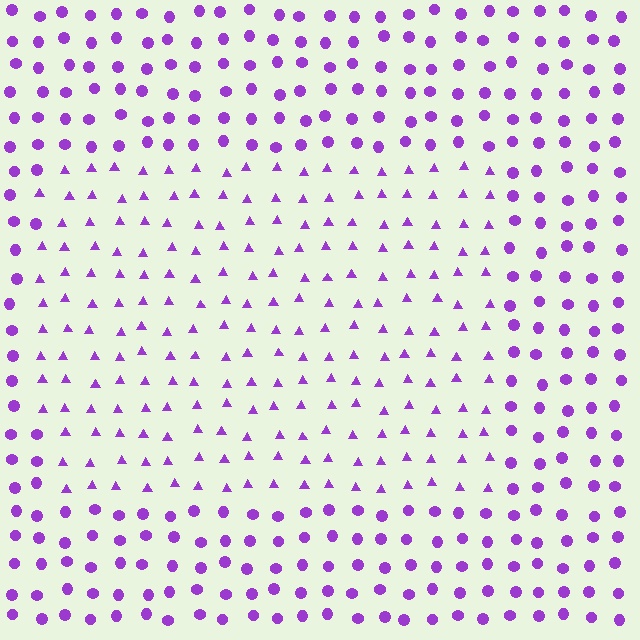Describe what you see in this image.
The image is filled with small purple elements arranged in a uniform grid. A rectangle-shaped region contains triangles, while the surrounding area contains circles. The boundary is defined purely by the change in element shape.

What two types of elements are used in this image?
The image uses triangles inside the rectangle region and circles outside it.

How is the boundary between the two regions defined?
The boundary is defined by a change in element shape: triangles inside vs. circles outside. All elements share the same color and spacing.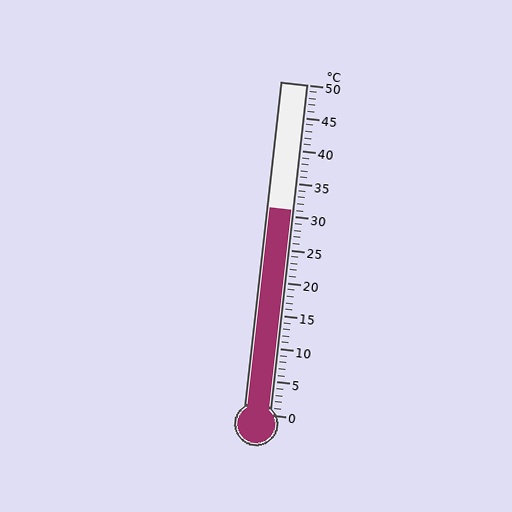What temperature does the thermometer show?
The thermometer shows approximately 31°C.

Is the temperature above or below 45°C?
The temperature is below 45°C.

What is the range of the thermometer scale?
The thermometer scale ranges from 0°C to 50°C.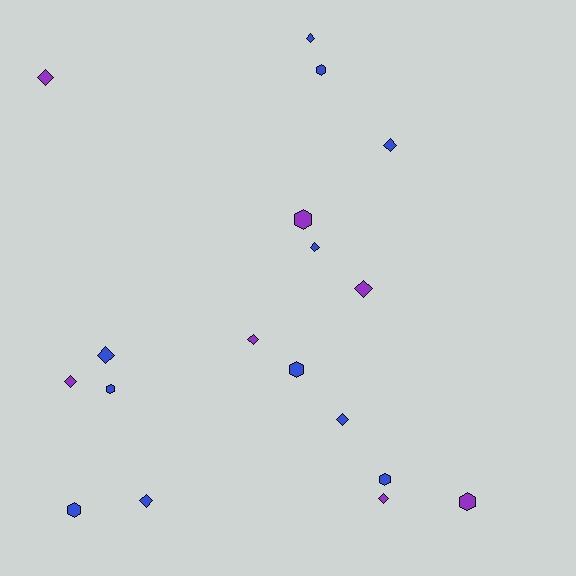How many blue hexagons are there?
There are 5 blue hexagons.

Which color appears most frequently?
Blue, with 11 objects.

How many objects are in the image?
There are 18 objects.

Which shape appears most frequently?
Diamond, with 11 objects.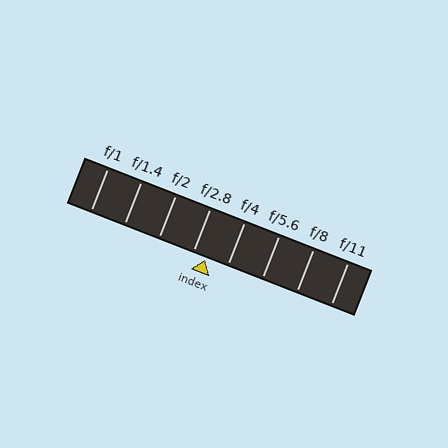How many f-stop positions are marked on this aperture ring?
There are 8 f-stop positions marked.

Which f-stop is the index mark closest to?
The index mark is closest to f/2.8.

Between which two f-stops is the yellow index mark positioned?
The index mark is between f/2.8 and f/4.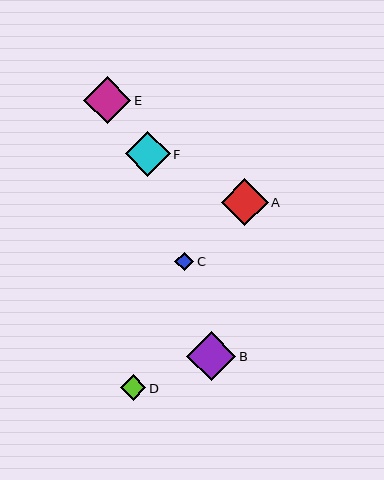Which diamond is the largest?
Diamond B is the largest with a size of approximately 49 pixels.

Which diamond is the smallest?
Diamond C is the smallest with a size of approximately 19 pixels.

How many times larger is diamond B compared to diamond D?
Diamond B is approximately 1.9 times the size of diamond D.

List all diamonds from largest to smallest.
From largest to smallest: B, E, A, F, D, C.